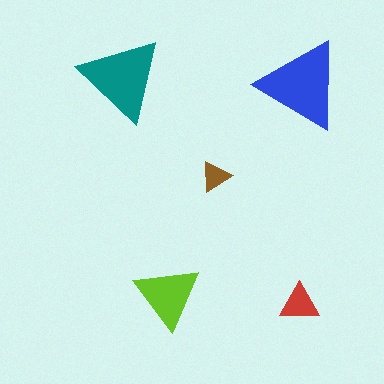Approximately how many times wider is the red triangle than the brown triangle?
About 1.5 times wider.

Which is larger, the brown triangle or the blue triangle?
The blue one.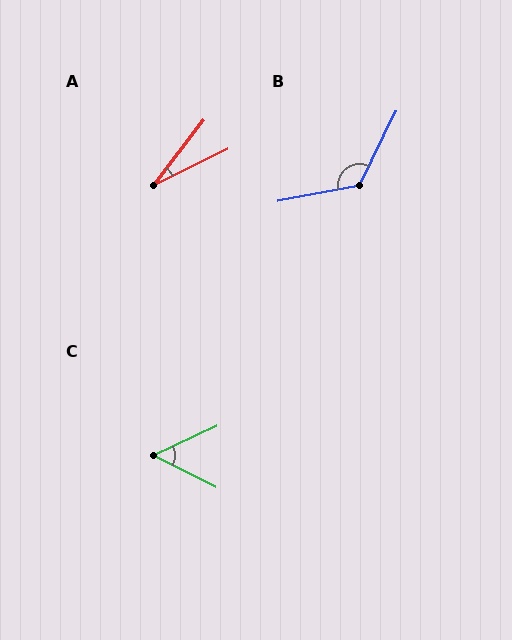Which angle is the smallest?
A, at approximately 27 degrees.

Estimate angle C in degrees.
Approximately 52 degrees.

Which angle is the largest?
B, at approximately 127 degrees.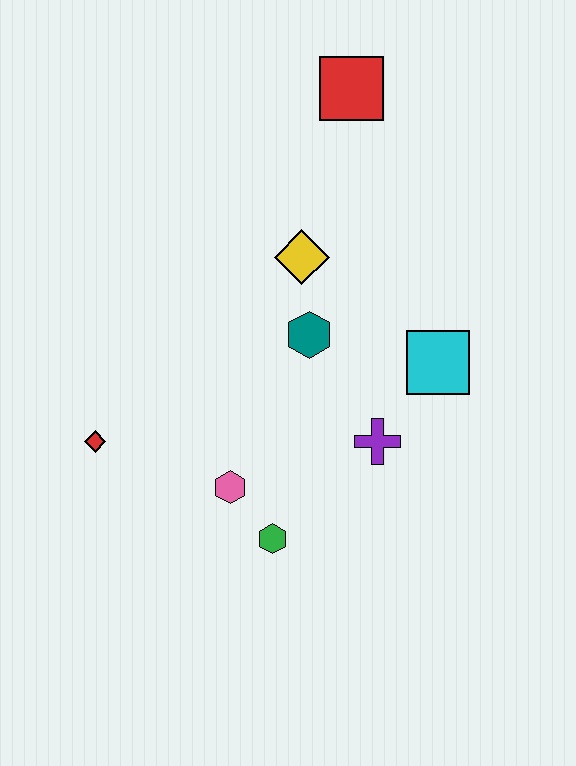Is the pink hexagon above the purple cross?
No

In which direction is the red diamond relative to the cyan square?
The red diamond is to the left of the cyan square.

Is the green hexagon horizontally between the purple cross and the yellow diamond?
No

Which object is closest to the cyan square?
The purple cross is closest to the cyan square.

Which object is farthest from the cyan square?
The red diamond is farthest from the cyan square.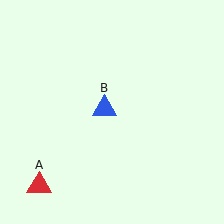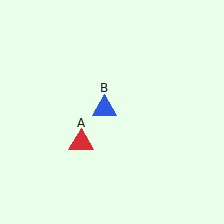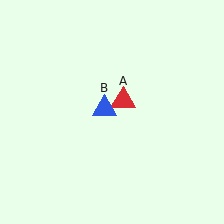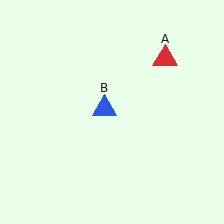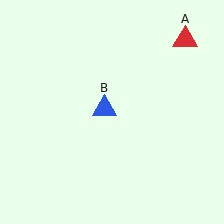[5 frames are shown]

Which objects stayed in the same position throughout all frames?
Blue triangle (object B) remained stationary.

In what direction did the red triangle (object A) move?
The red triangle (object A) moved up and to the right.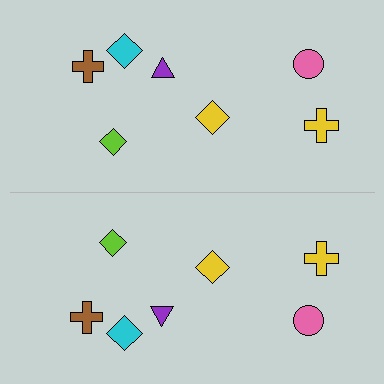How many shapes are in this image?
There are 14 shapes in this image.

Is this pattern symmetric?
Yes, this pattern has bilateral (reflection) symmetry.